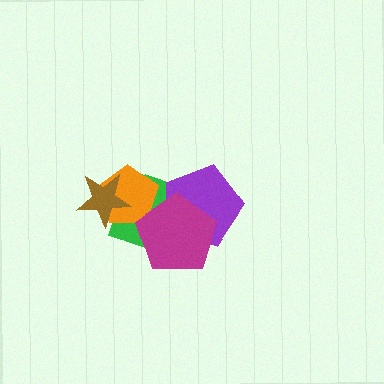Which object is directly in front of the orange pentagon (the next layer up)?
The brown star is directly in front of the orange pentagon.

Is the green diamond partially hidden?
Yes, it is partially covered by another shape.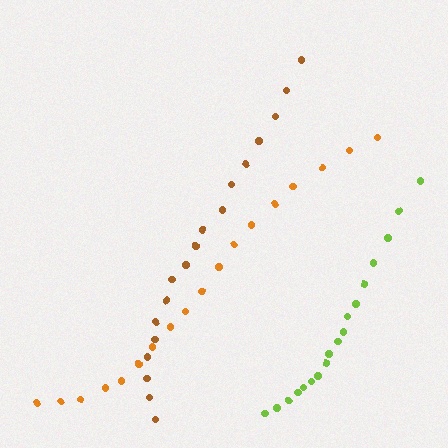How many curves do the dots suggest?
There are 3 distinct paths.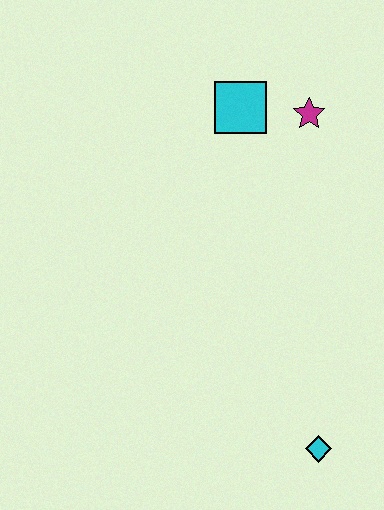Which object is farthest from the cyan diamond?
The cyan square is farthest from the cyan diamond.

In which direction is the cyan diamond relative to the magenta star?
The cyan diamond is below the magenta star.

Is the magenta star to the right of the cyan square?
Yes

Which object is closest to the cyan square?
The magenta star is closest to the cyan square.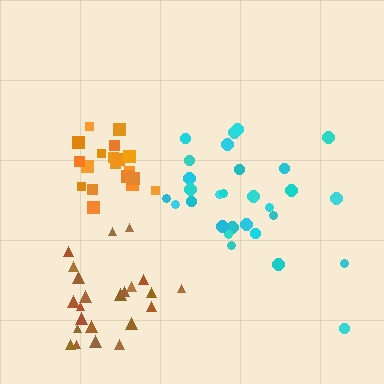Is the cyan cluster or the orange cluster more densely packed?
Orange.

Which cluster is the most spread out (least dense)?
Cyan.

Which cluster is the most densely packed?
Orange.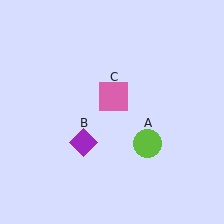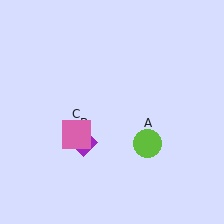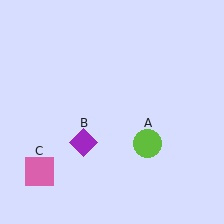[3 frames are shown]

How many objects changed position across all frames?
1 object changed position: pink square (object C).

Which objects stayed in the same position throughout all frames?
Lime circle (object A) and purple diamond (object B) remained stationary.